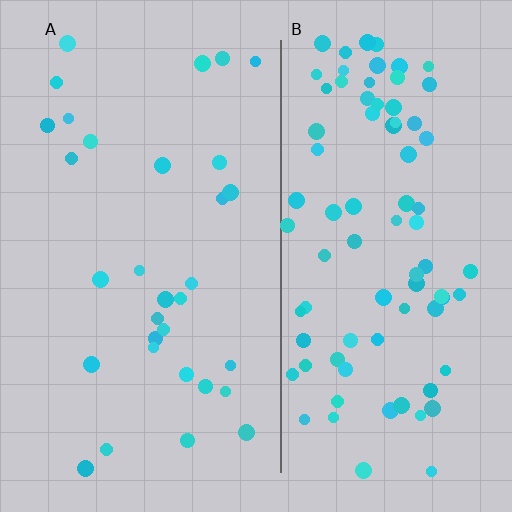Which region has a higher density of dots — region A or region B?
B (the right).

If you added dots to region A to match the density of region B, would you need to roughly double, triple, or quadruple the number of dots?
Approximately triple.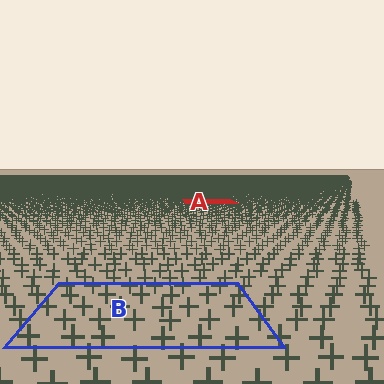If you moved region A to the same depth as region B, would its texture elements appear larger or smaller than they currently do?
They would appear larger. At a closer depth, the same texture elements are projected at a bigger on-screen size.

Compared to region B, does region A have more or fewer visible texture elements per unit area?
Region A has more texture elements per unit area — they are packed more densely because it is farther away.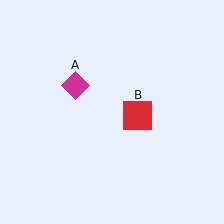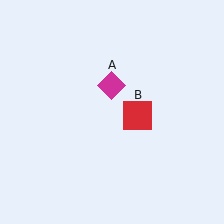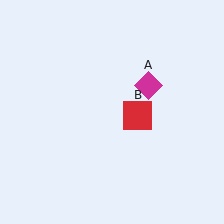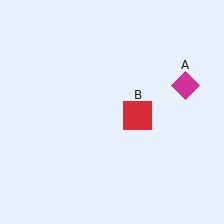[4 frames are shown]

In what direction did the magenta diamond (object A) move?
The magenta diamond (object A) moved right.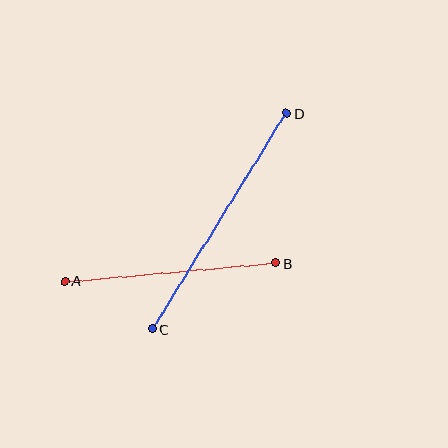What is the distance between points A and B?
The distance is approximately 212 pixels.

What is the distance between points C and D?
The distance is approximately 254 pixels.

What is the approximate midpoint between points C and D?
The midpoint is at approximately (220, 221) pixels.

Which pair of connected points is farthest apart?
Points C and D are farthest apart.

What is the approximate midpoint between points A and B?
The midpoint is at approximately (170, 272) pixels.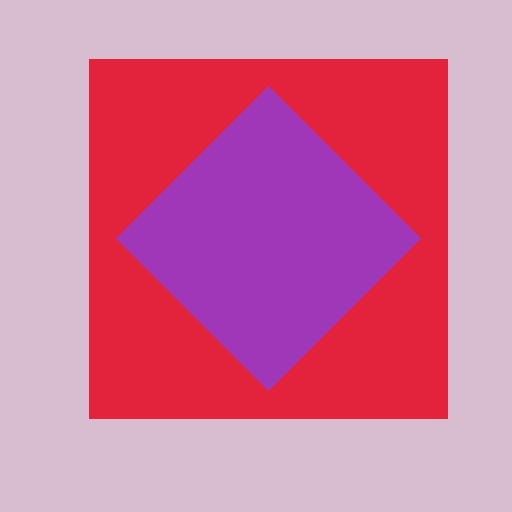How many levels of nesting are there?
2.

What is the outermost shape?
The red square.